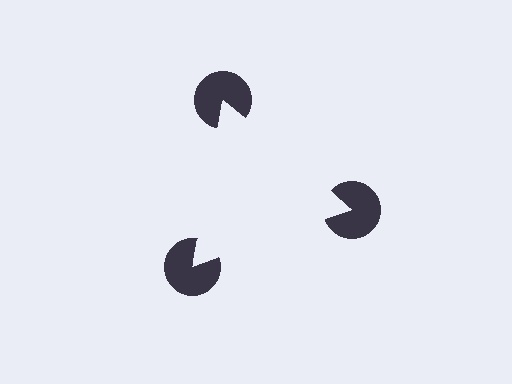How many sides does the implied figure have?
3 sides.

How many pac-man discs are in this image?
There are 3 — one at each vertex of the illusory triangle.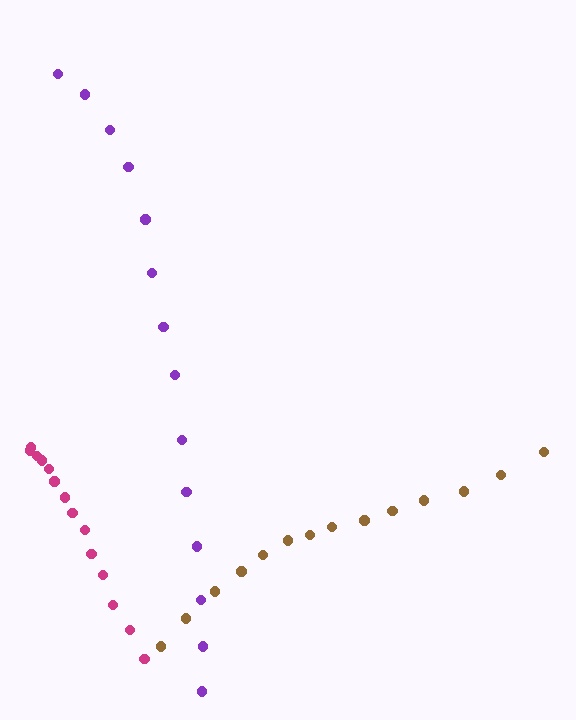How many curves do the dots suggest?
There are 3 distinct paths.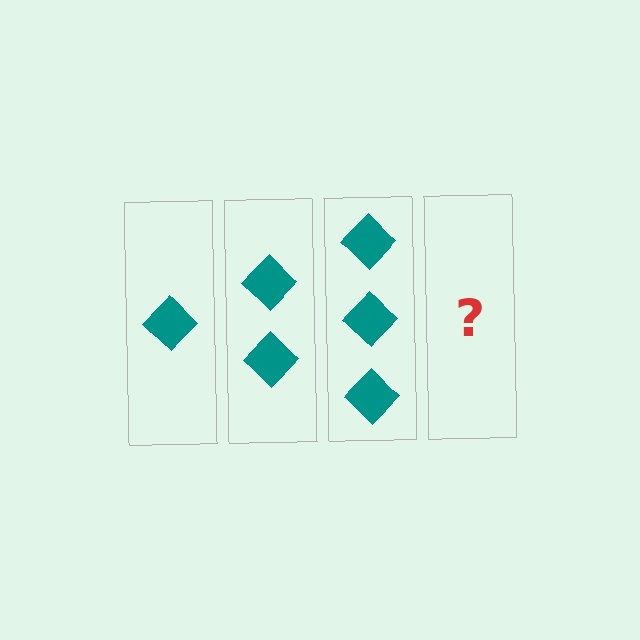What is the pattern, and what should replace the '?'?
The pattern is that each step adds one more diamond. The '?' should be 4 diamonds.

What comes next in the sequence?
The next element should be 4 diamonds.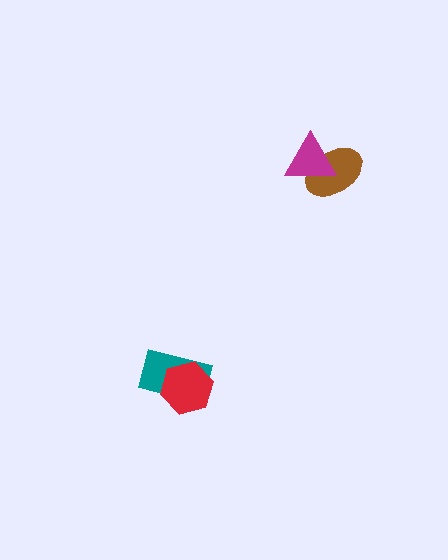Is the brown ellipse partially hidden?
Yes, it is partially covered by another shape.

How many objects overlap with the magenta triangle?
1 object overlaps with the magenta triangle.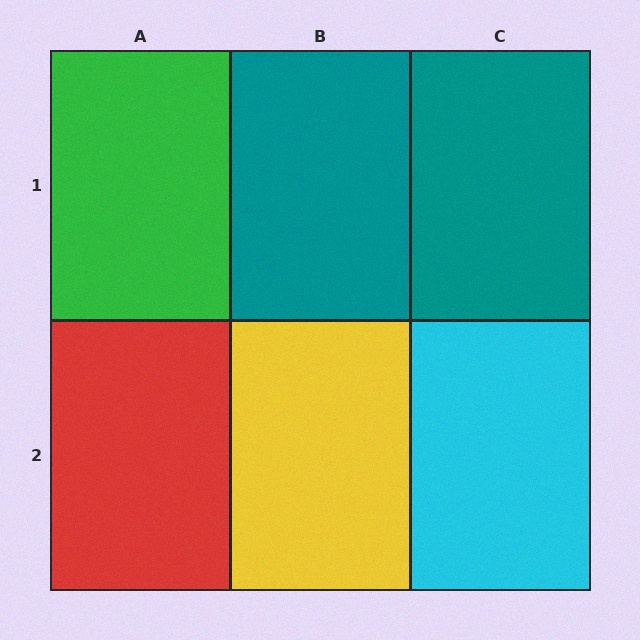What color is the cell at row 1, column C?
Teal.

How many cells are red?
1 cell is red.